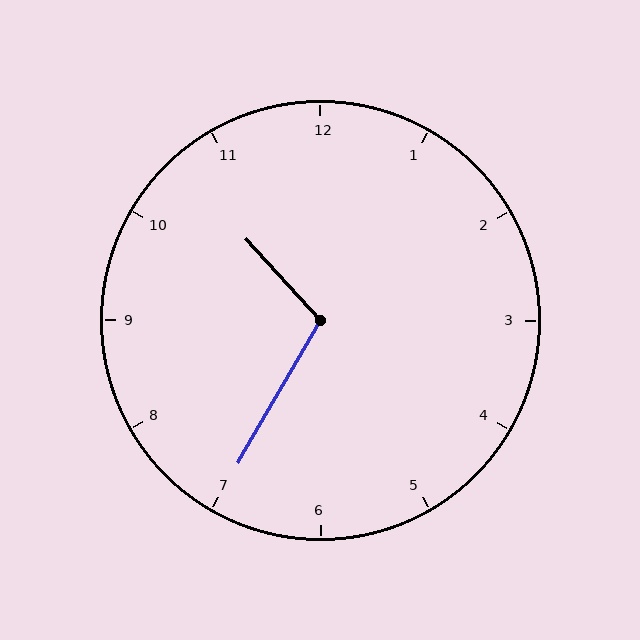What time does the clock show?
10:35.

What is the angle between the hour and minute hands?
Approximately 108 degrees.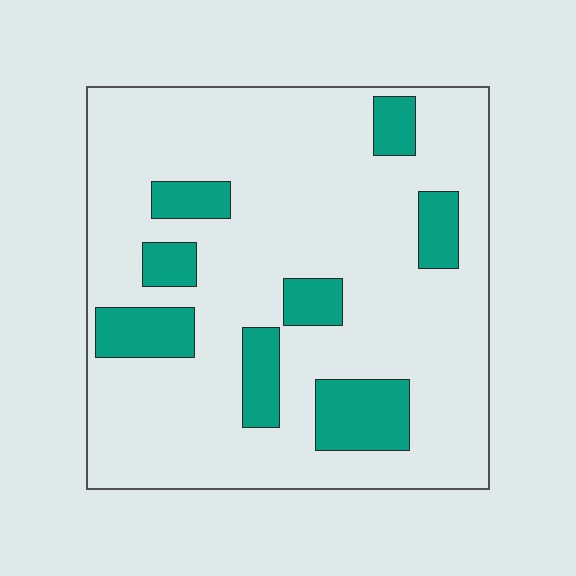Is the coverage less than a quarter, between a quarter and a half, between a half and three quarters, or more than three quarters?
Less than a quarter.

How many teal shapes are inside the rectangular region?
8.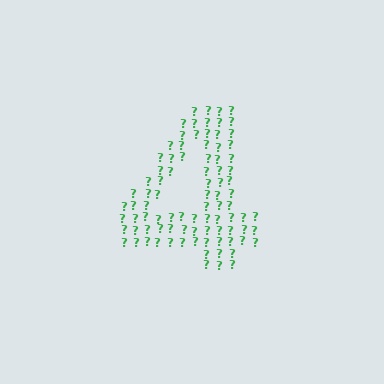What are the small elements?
The small elements are question marks.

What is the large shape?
The large shape is the digit 4.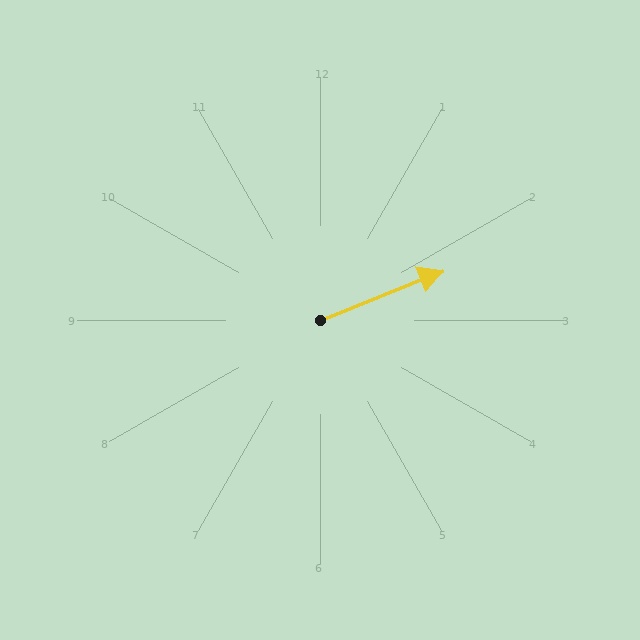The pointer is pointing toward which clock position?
Roughly 2 o'clock.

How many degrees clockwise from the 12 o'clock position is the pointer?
Approximately 68 degrees.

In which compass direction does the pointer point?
East.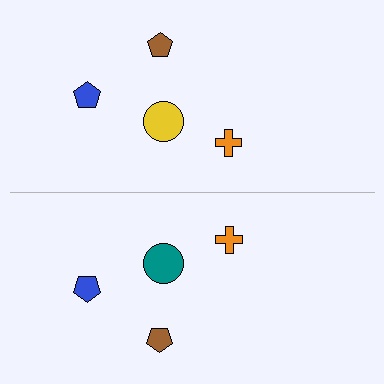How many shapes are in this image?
There are 8 shapes in this image.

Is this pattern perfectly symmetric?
No, the pattern is not perfectly symmetric. The teal circle on the bottom side breaks the symmetry — its mirror counterpart is yellow.